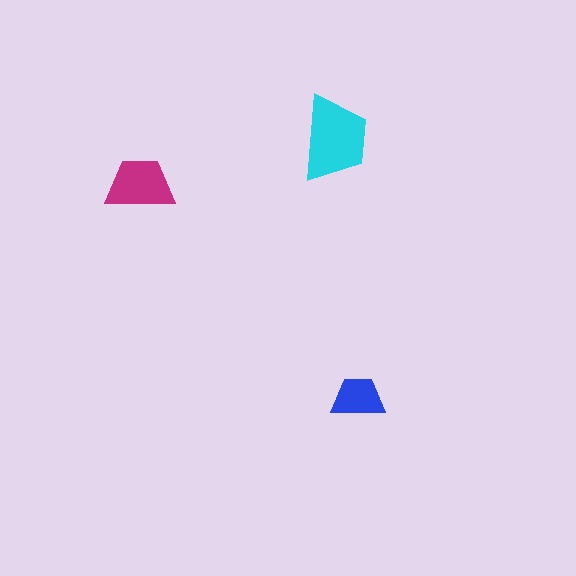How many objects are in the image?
There are 3 objects in the image.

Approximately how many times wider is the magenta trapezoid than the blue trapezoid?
About 1.5 times wider.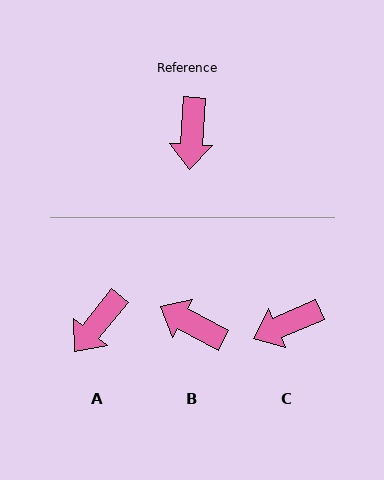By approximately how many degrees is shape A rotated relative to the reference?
Approximately 35 degrees clockwise.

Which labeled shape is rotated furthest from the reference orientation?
B, about 114 degrees away.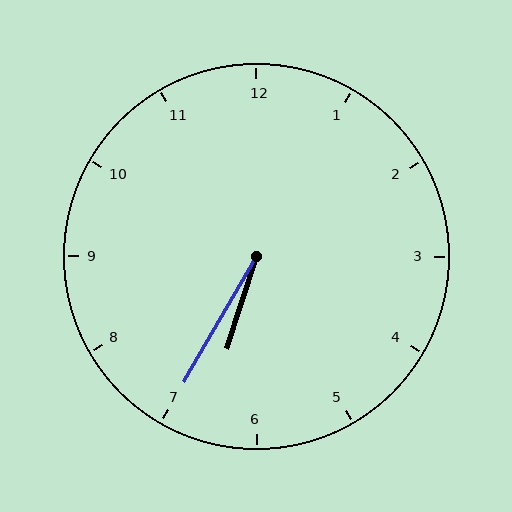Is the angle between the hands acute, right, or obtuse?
It is acute.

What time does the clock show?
6:35.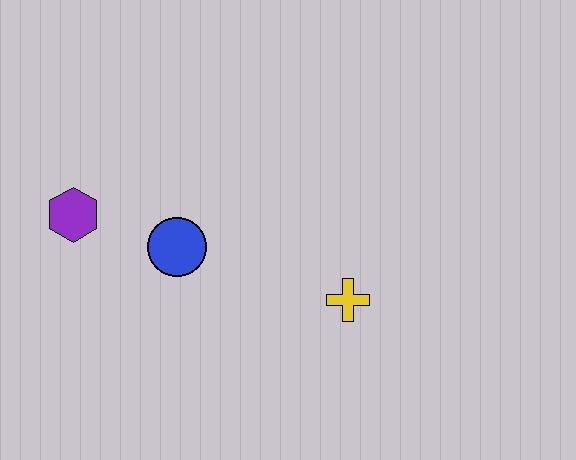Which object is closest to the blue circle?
The purple hexagon is closest to the blue circle.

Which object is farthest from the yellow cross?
The purple hexagon is farthest from the yellow cross.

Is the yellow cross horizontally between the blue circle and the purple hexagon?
No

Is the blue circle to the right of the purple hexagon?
Yes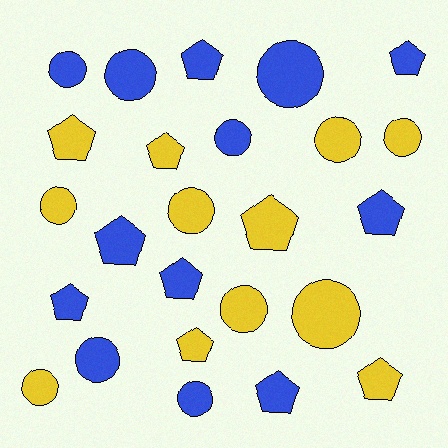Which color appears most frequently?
Blue, with 13 objects.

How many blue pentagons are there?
There are 7 blue pentagons.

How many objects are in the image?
There are 25 objects.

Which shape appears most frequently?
Circle, with 13 objects.